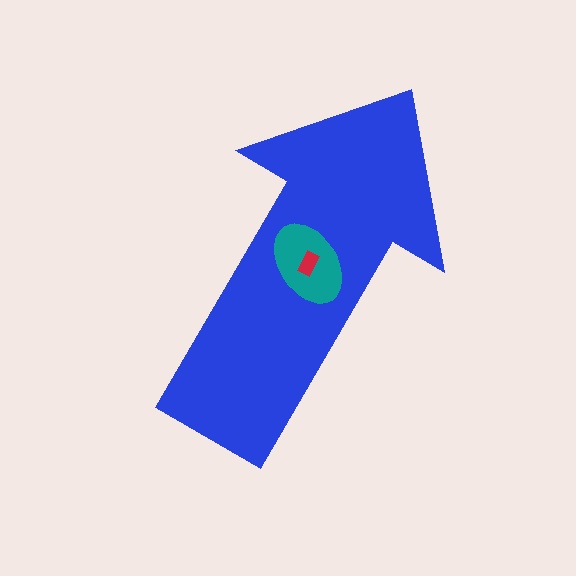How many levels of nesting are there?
3.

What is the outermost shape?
The blue arrow.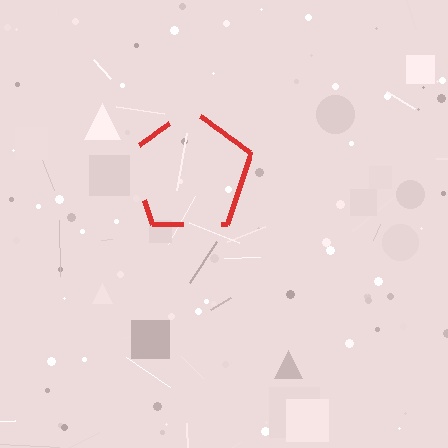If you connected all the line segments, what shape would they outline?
They would outline a pentagon.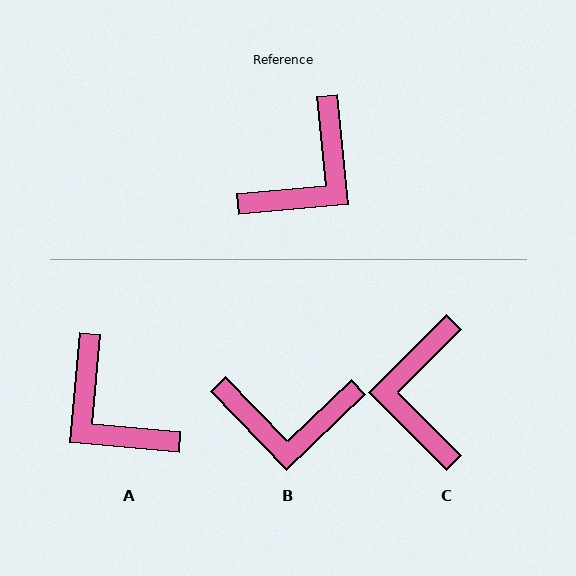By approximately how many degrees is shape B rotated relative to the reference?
Approximately 52 degrees clockwise.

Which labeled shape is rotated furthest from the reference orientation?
C, about 141 degrees away.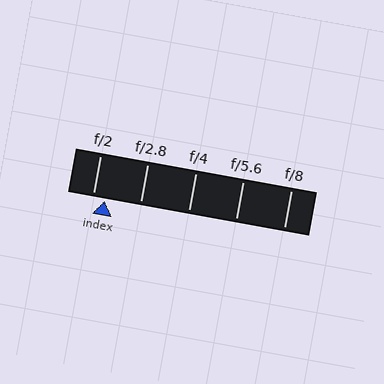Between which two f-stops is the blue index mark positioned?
The index mark is between f/2 and f/2.8.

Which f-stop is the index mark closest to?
The index mark is closest to f/2.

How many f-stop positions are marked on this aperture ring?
There are 5 f-stop positions marked.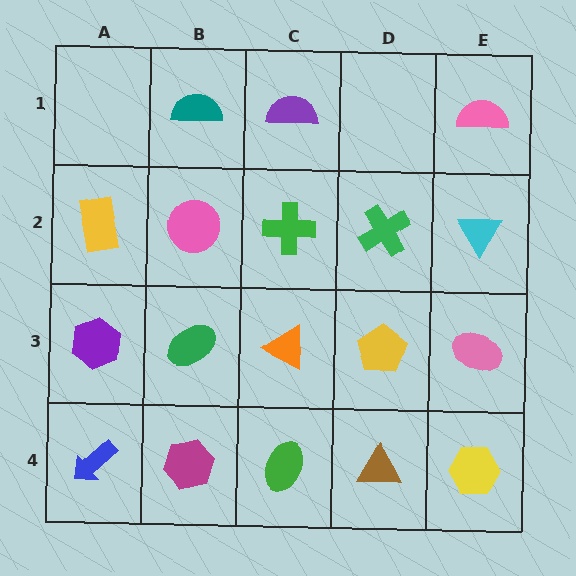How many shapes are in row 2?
5 shapes.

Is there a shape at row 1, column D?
No, that cell is empty.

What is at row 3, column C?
An orange triangle.